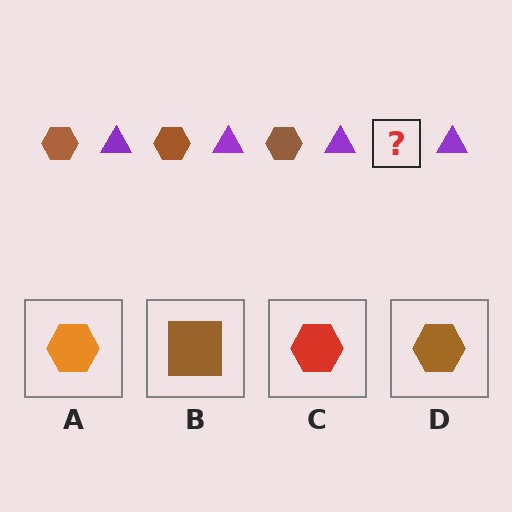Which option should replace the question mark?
Option D.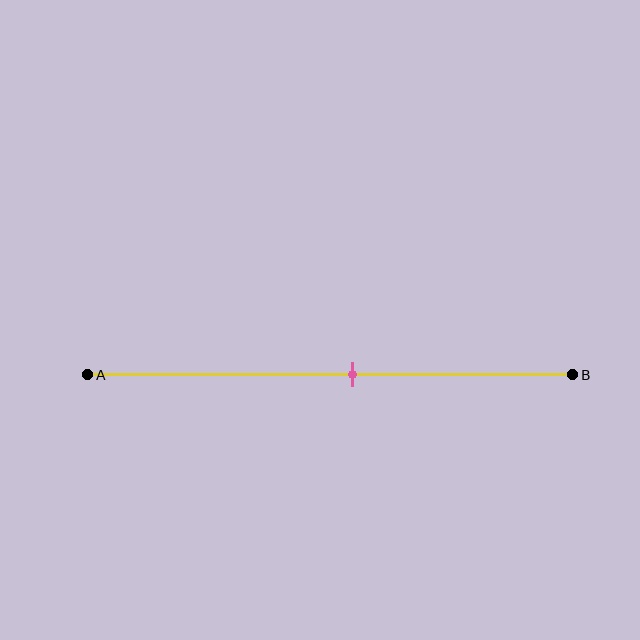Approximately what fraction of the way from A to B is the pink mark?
The pink mark is approximately 55% of the way from A to B.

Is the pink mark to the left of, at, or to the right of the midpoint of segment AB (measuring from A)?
The pink mark is to the right of the midpoint of segment AB.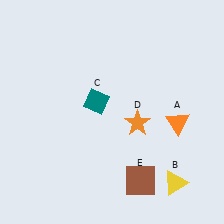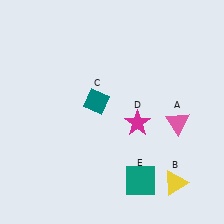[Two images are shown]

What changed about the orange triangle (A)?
In Image 1, A is orange. In Image 2, it changed to pink.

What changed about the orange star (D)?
In Image 1, D is orange. In Image 2, it changed to magenta.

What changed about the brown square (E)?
In Image 1, E is brown. In Image 2, it changed to teal.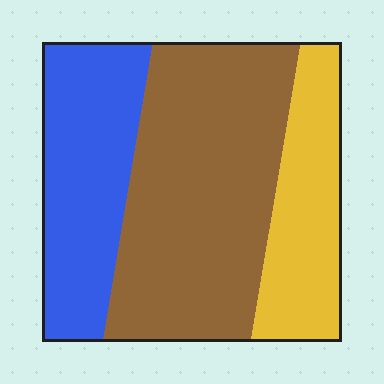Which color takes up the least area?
Yellow, at roughly 20%.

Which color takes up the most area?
Brown, at roughly 50%.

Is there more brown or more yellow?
Brown.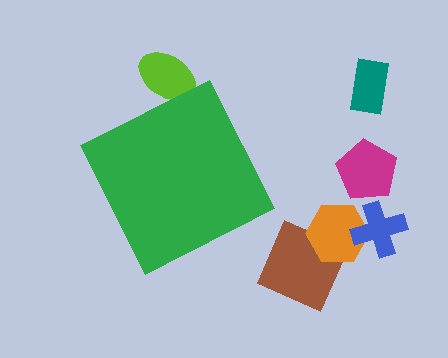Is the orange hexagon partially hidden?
No, the orange hexagon is fully visible.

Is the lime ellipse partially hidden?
Yes, the lime ellipse is partially hidden behind the green diamond.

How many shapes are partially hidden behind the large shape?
1 shape is partially hidden.